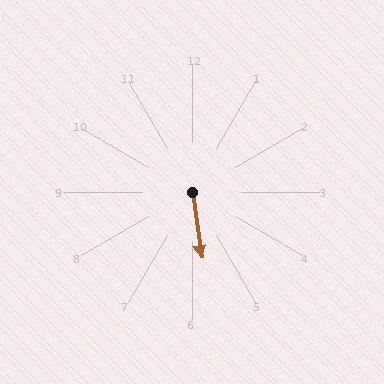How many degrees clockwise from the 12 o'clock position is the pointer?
Approximately 172 degrees.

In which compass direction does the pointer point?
South.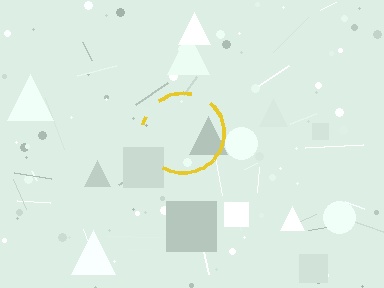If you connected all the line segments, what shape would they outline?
They would outline a circle.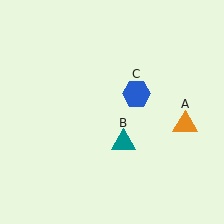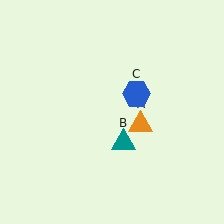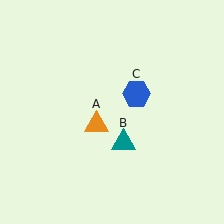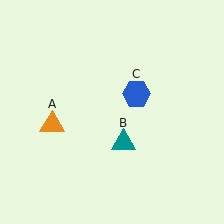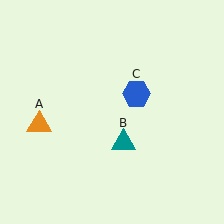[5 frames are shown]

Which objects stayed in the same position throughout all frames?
Teal triangle (object B) and blue hexagon (object C) remained stationary.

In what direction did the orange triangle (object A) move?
The orange triangle (object A) moved left.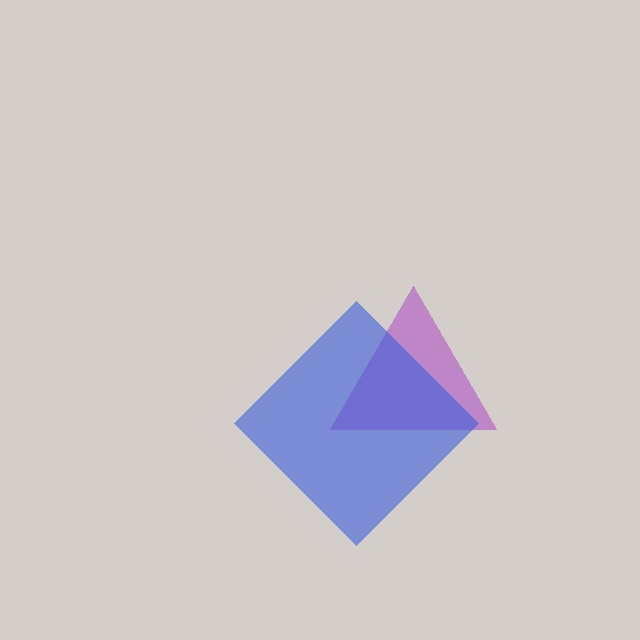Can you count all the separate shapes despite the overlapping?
Yes, there are 2 separate shapes.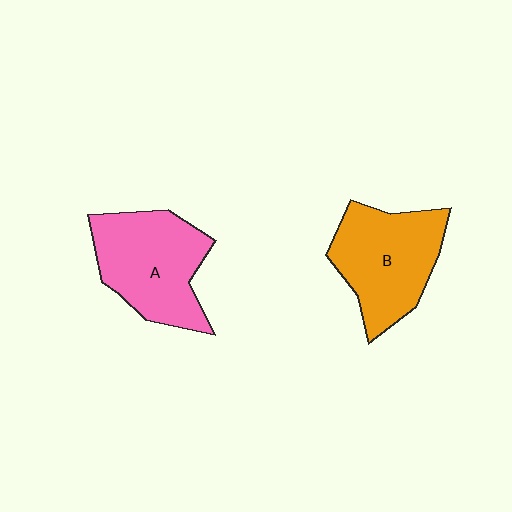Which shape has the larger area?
Shape A (pink).